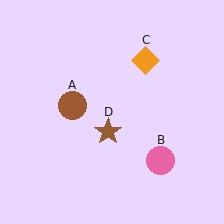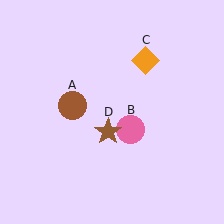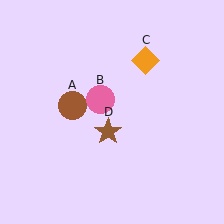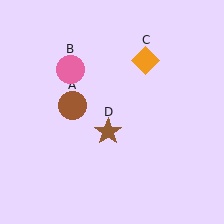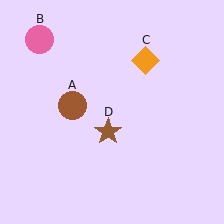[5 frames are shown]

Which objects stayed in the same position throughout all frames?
Brown circle (object A) and orange diamond (object C) and brown star (object D) remained stationary.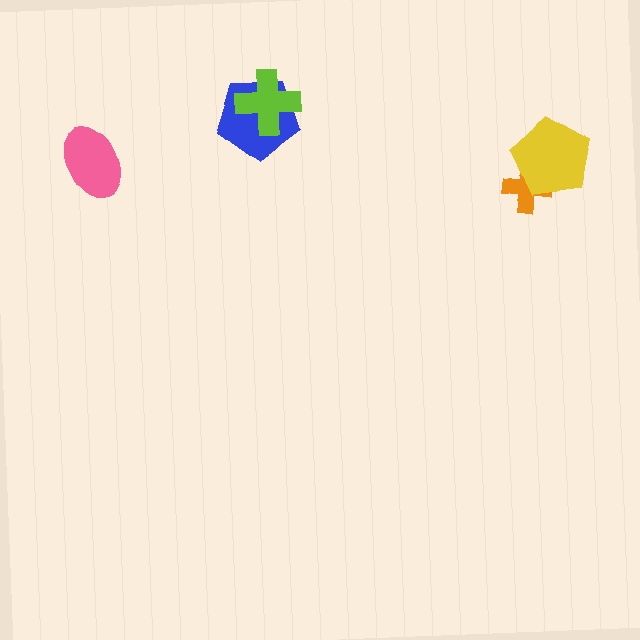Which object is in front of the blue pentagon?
The lime cross is in front of the blue pentagon.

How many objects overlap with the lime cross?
1 object overlaps with the lime cross.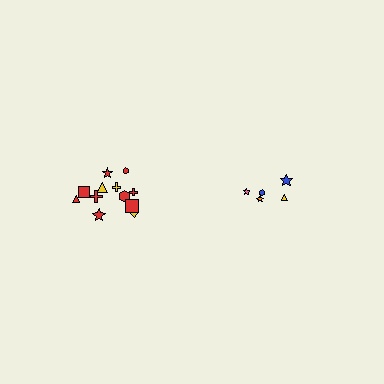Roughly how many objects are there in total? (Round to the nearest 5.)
Roughly 15 objects in total.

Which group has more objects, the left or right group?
The left group.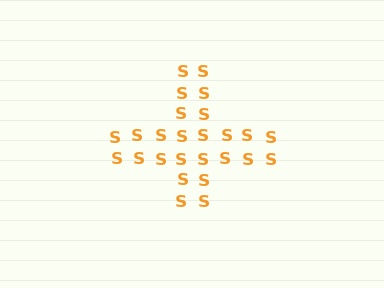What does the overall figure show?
The overall figure shows a cross.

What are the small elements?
The small elements are letter S's.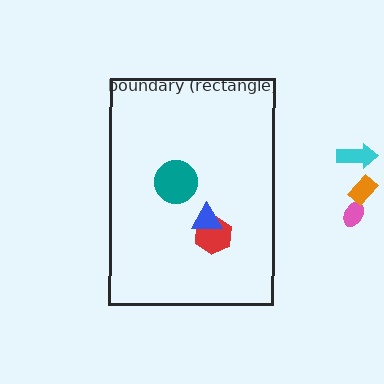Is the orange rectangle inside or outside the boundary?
Outside.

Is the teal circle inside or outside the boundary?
Inside.